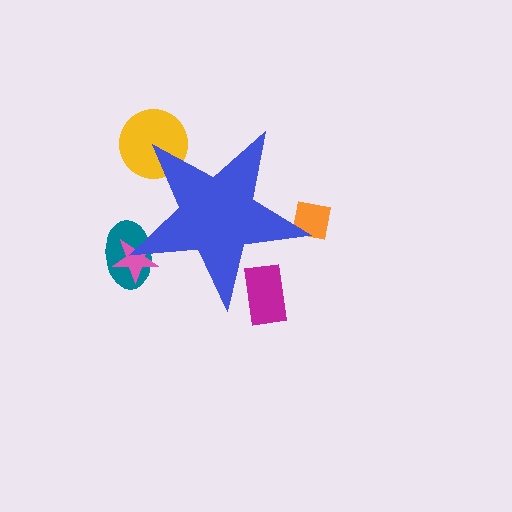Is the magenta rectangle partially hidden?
Yes, the magenta rectangle is partially hidden behind the blue star.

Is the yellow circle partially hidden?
Yes, the yellow circle is partially hidden behind the blue star.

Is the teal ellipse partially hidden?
Yes, the teal ellipse is partially hidden behind the blue star.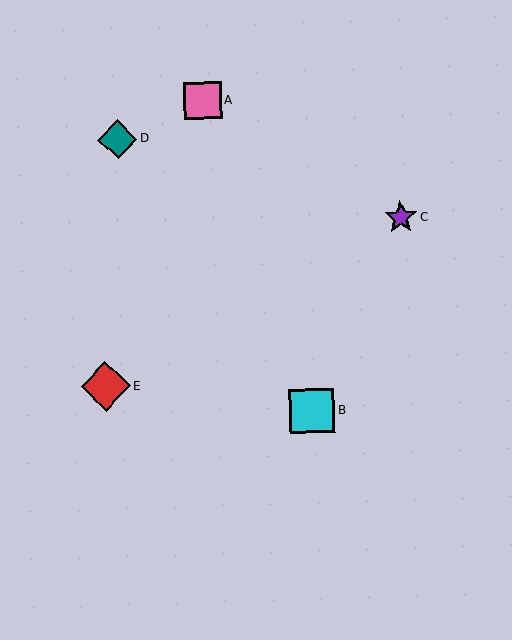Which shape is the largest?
The red diamond (labeled E) is the largest.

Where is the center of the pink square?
The center of the pink square is at (203, 101).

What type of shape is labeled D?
Shape D is a teal diamond.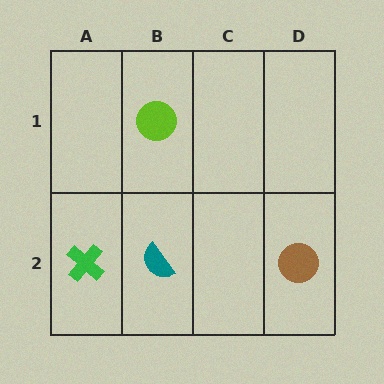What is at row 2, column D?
A brown circle.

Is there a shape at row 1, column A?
No, that cell is empty.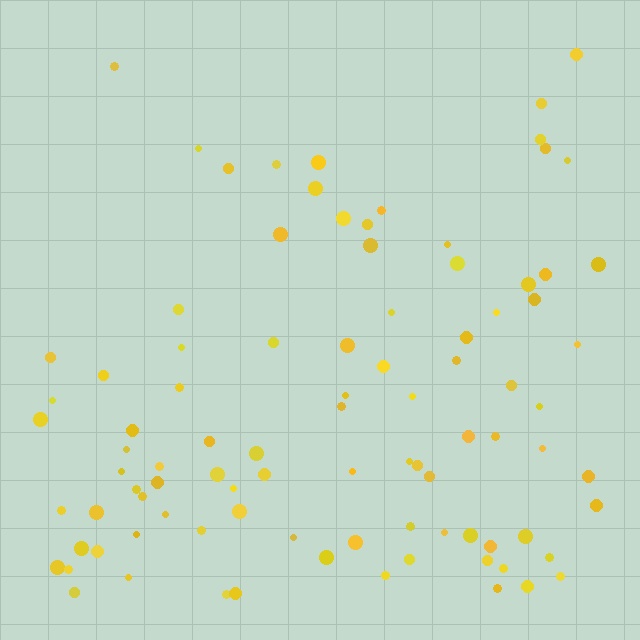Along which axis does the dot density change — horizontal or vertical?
Vertical.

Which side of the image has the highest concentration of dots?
The bottom.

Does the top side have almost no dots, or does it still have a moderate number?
Still a moderate number, just noticeably fewer than the bottom.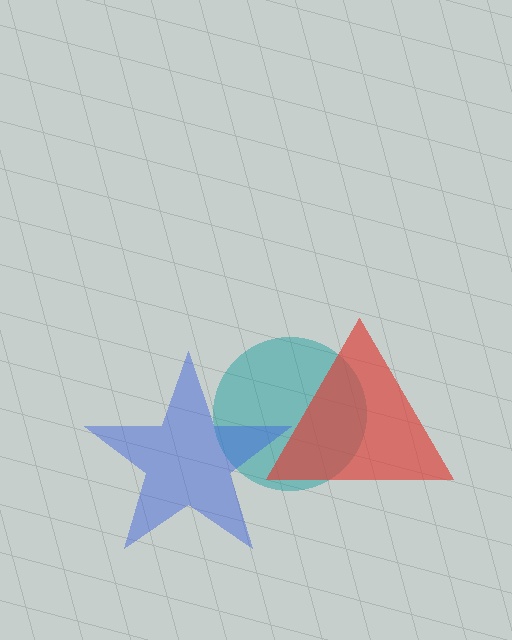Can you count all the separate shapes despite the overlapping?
Yes, there are 3 separate shapes.